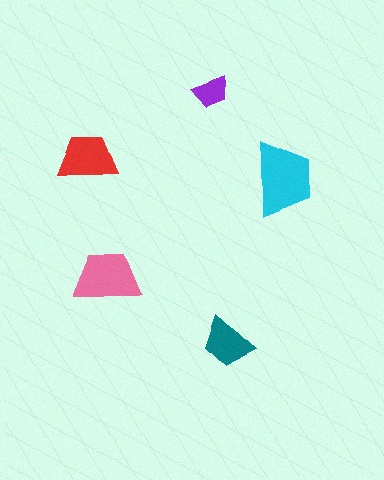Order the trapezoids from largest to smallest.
the cyan one, the pink one, the red one, the teal one, the purple one.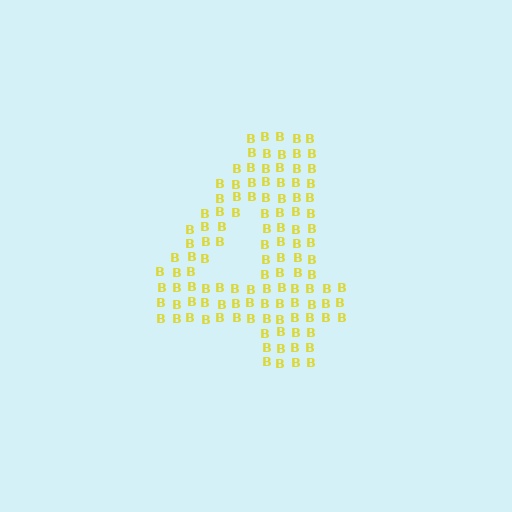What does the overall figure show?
The overall figure shows the digit 4.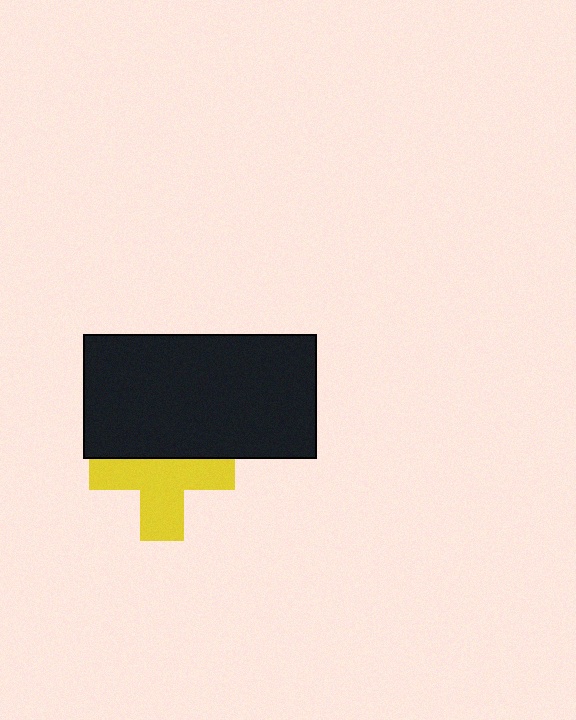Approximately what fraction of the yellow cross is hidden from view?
Roughly 39% of the yellow cross is hidden behind the black rectangle.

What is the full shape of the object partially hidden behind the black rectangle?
The partially hidden object is a yellow cross.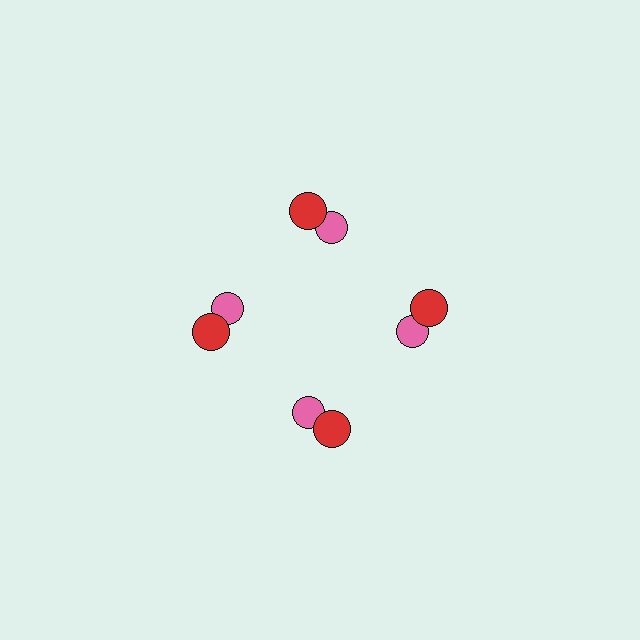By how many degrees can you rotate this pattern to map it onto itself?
The pattern maps onto itself every 90 degrees of rotation.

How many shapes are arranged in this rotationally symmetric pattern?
There are 8 shapes, arranged in 4 groups of 2.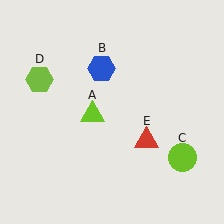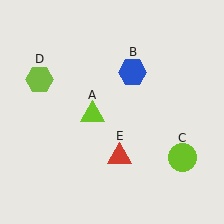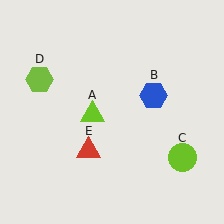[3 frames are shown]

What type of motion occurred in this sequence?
The blue hexagon (object B), red triangle (object E) rotated clockwise around the center of the scene.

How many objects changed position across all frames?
2 objects changed position: blue hexagon (object B), red triangle (object E).